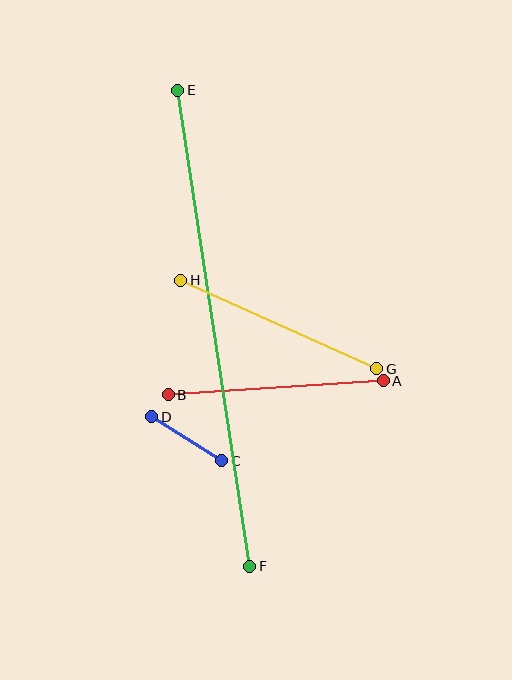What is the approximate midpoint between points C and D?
The midpoint is at approximately (187, 439) pixels.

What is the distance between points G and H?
The distance is approximately 215 pixels.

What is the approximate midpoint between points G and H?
The midpoint is at approximately (279, 325) pixels.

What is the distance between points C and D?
The distance is approximately 83 pixels.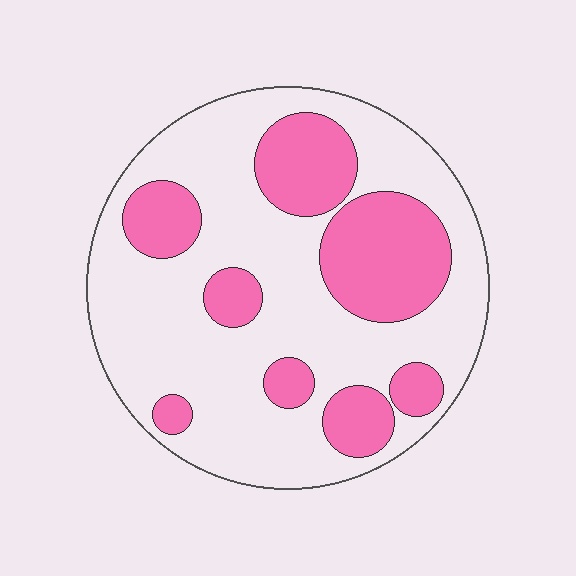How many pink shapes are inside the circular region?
8.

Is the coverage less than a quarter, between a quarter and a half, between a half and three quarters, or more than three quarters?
Between a quarter and a half.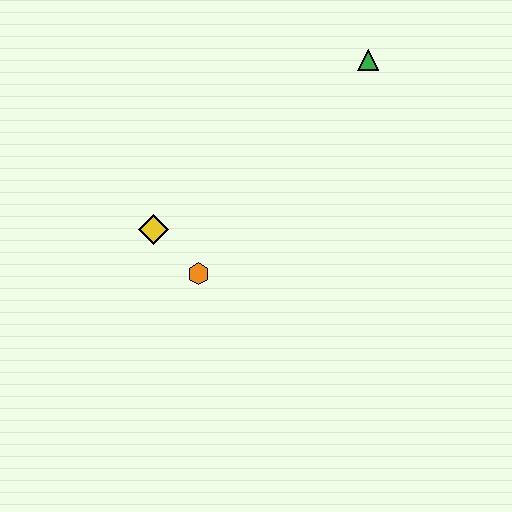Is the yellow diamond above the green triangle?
No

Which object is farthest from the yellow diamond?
The green triangle is farthest from the yellow diamond.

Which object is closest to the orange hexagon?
The yellow diamond is closest to the orange hexagon.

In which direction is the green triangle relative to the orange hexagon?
The green triangle is above the orange hexagon.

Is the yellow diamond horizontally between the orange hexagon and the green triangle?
No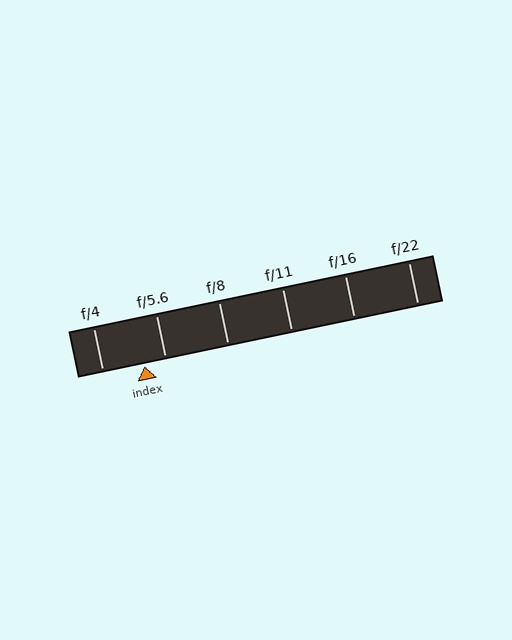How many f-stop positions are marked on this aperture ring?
There are 6 f-stop positions marked.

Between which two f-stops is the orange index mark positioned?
The index mark is between f/4 and f/5.6.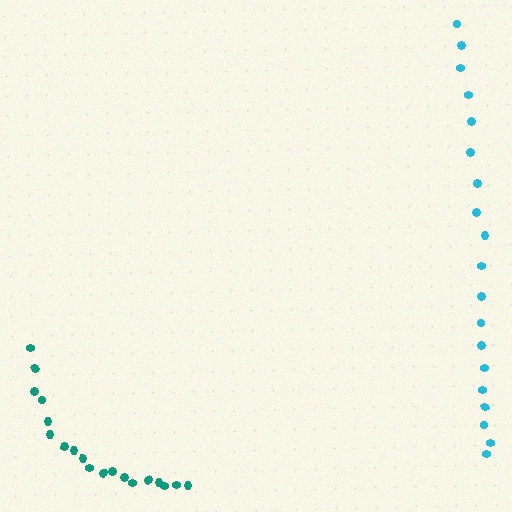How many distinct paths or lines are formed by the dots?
There are 2 distinct paths.